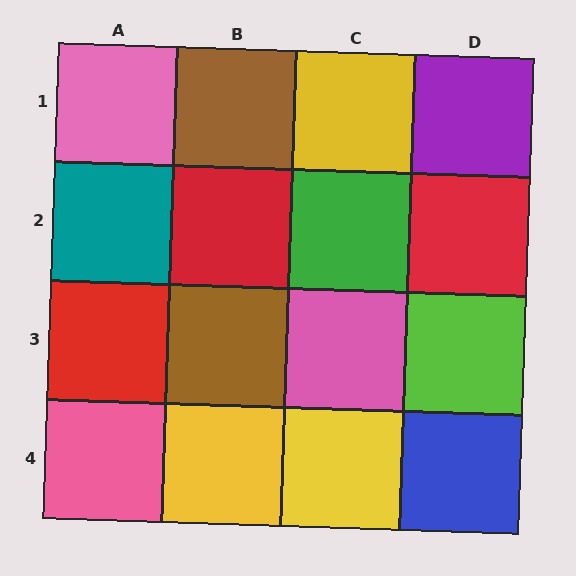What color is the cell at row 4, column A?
Pink.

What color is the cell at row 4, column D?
Blue.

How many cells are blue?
1 cell is blue.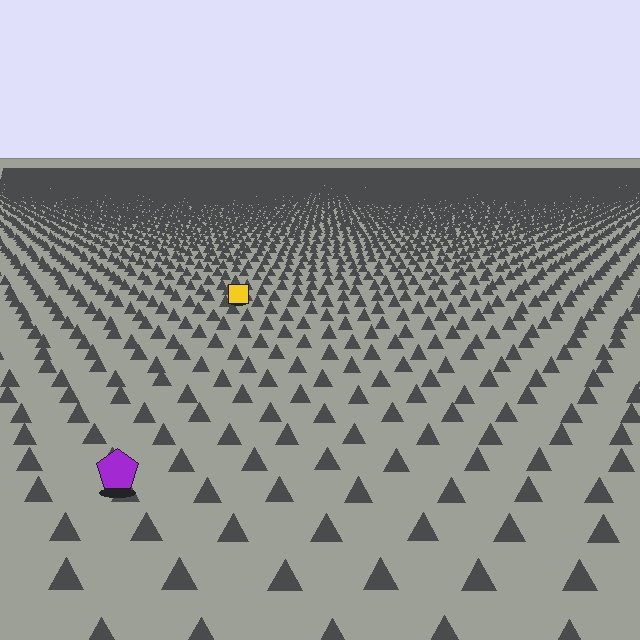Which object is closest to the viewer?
The purple pentagon is closest. The texture marks near it are larger and more spread out.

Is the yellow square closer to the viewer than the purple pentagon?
No. The purple pentagon is closer — you can tell from the texture gradient: the ground texture is coarser near it.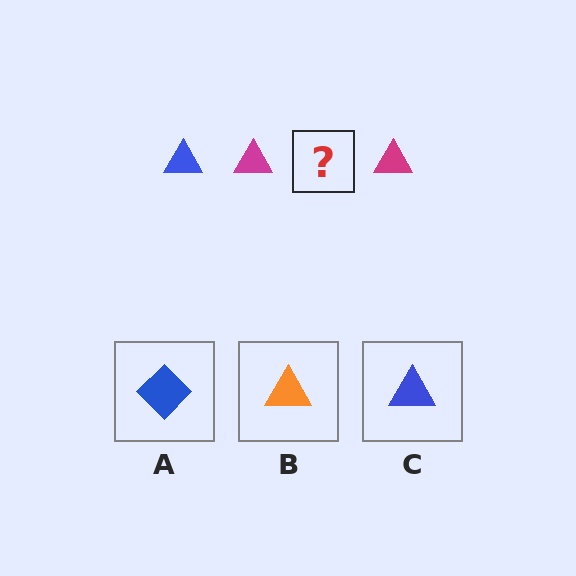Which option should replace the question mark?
Option C.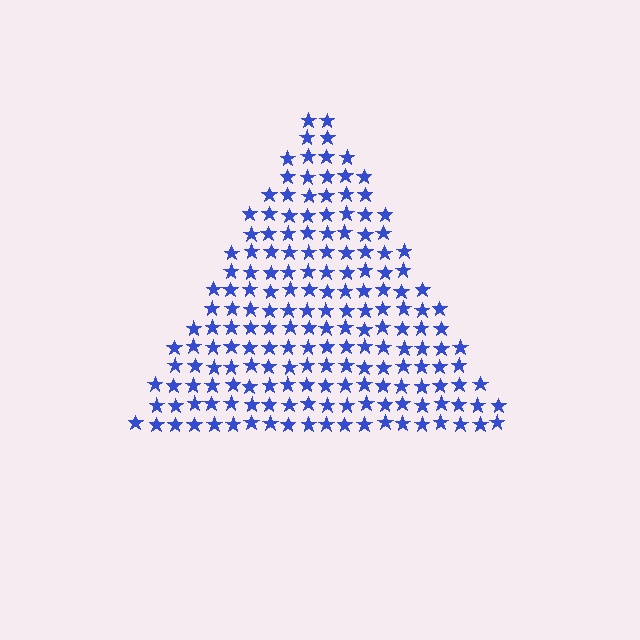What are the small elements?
The small elements are stars.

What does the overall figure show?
The overall figure shows a triangle.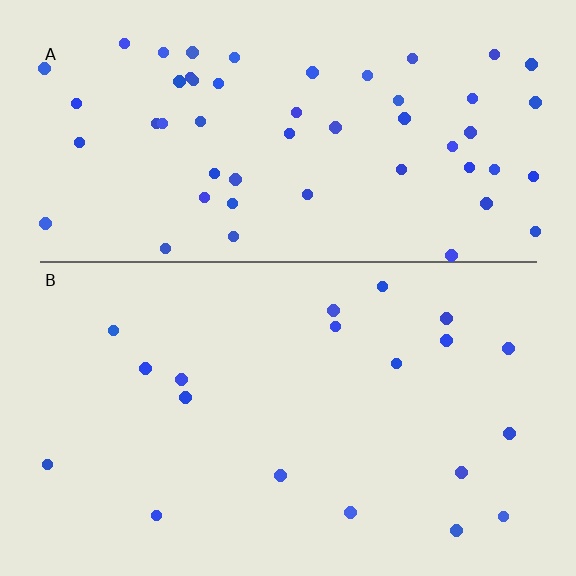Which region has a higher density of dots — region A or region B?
A (the top).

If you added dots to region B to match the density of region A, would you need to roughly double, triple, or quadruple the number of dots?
Approximately triple.